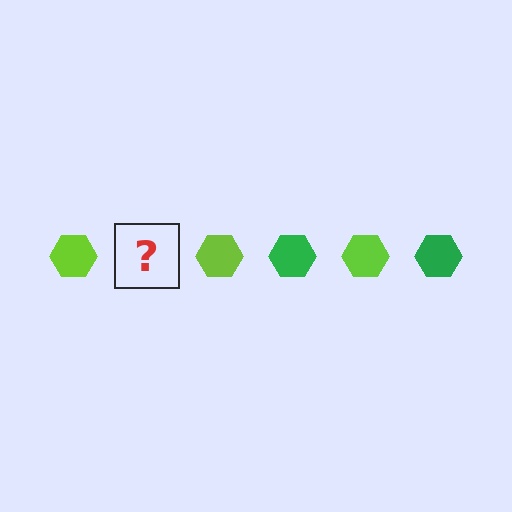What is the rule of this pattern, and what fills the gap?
The rule is that the pattern cycles through lime, green hexagons. The gap should be filled with a green hexagon.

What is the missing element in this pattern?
The missing element is a green hexagon.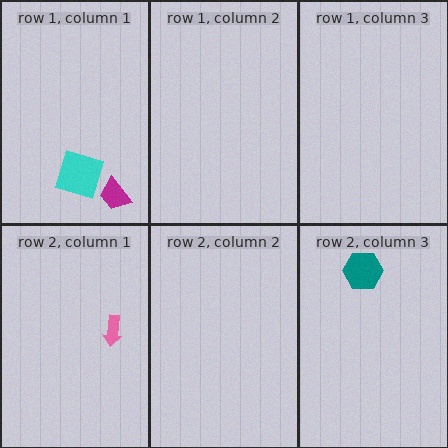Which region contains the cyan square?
The row 1, column 1 region.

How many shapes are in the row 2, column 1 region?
1.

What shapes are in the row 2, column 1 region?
The pink arrow.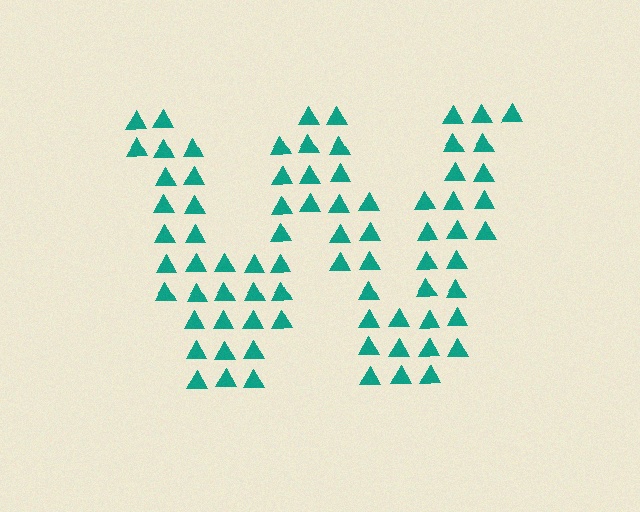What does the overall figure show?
The overall figure shows the letter W.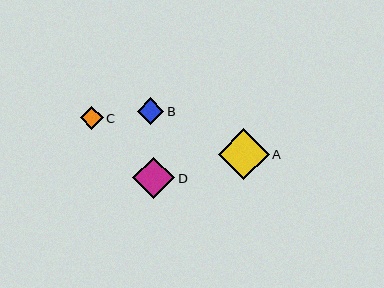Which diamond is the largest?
Diamond A is the largest with a size of approximately 51 pixels.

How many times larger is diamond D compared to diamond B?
Diamond D is approximately 1.6 times the size of diamond B.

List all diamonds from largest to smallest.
From largest to smallest: A, D, B, C.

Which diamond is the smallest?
Diamond C is the smallest with a size of approximately 23 pixels.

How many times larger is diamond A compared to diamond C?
Diamond A is approximately 2.2 times the size of diamond C.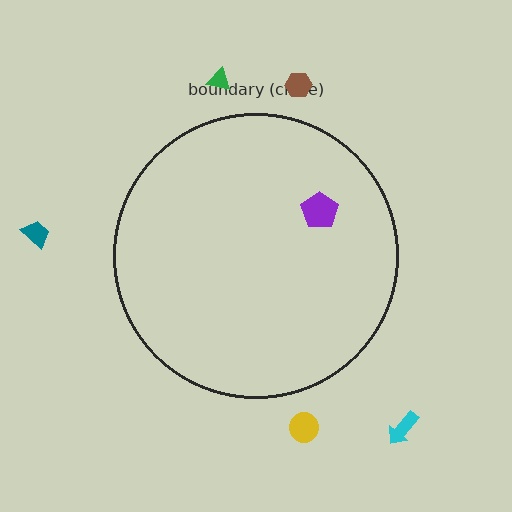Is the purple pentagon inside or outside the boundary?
Inside.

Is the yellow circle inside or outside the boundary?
Outside.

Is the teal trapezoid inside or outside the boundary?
Outside.